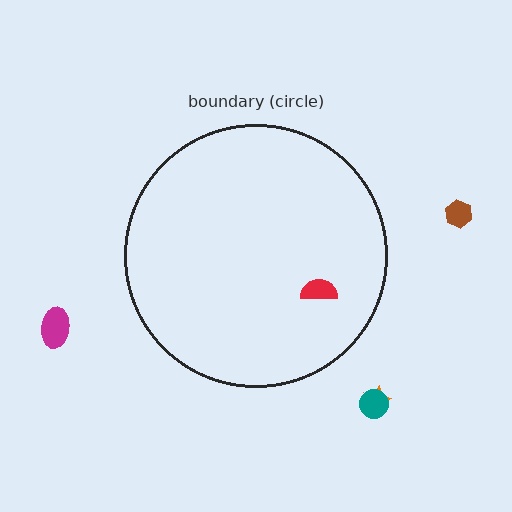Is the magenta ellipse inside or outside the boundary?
Outside.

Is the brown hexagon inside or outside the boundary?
Outside.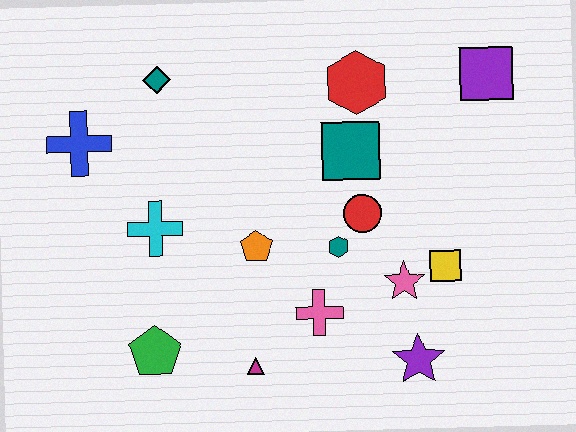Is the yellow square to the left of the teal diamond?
No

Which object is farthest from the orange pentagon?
The purple square is farthest from the orange pentagon.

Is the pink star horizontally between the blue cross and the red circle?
No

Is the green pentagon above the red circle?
No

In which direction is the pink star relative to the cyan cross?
The pink star is to the right of the cyan cross.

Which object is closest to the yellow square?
The pink star is closest to the yellow square.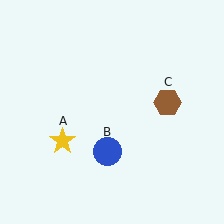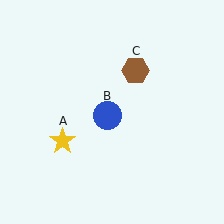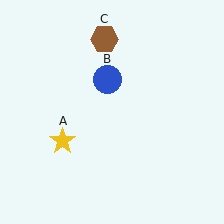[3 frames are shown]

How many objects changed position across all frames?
2 objects changed position: blue circle (object B), brown hexagon (object C).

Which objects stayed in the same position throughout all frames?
Yellow star (object A) remained stationary.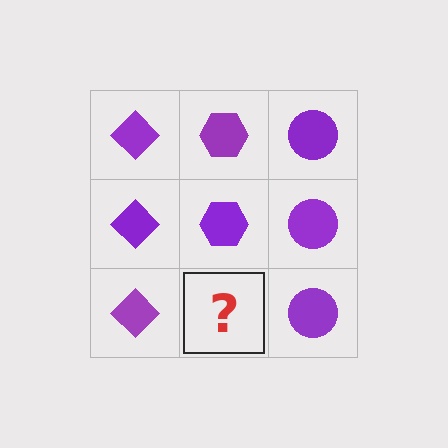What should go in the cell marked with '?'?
The missing cell should contain a purple hexagon.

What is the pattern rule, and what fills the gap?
The rule is that each column has a consistent shape. The gap should be filled with a purple hexagon.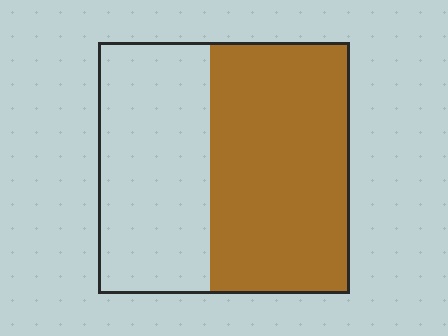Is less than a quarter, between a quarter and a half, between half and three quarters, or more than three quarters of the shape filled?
Between half and three quarters.